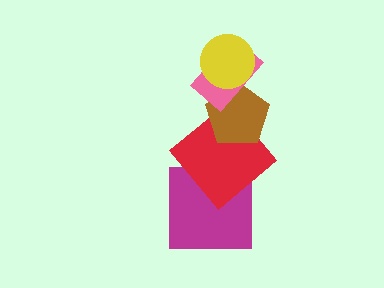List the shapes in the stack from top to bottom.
From top to bottom: the yellow circle, the pink rectangle, the brown pentagon, the red diamond, the magenta square.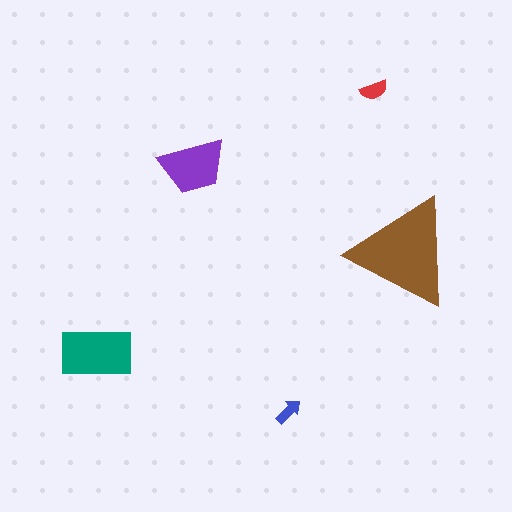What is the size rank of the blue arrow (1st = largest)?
5th.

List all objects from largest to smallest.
The brown triangle, the teal rectangle, the purple trapezoid, the red semicircle, the blue arrow.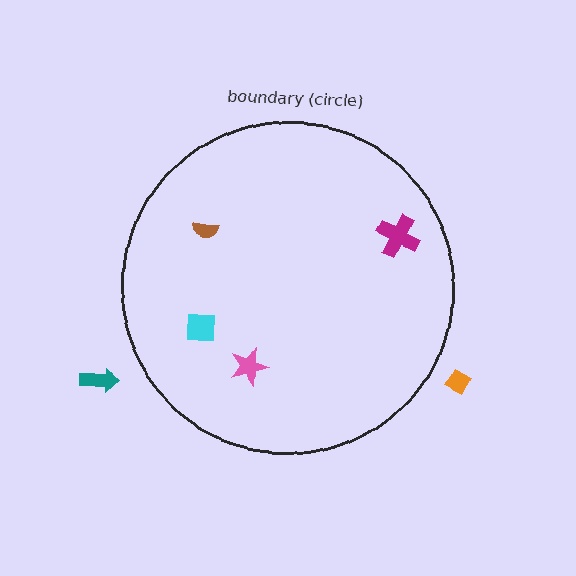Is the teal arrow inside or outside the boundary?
Outside.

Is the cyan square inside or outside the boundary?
Inside.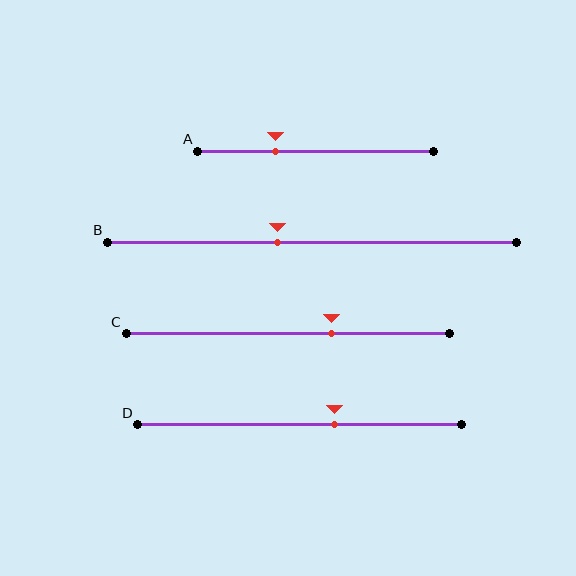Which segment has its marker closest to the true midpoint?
Segment B has its marker closest to the true midpoint.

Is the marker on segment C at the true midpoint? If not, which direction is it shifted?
No, the marker on segment C is shifted to the right by about 14% of the segment length.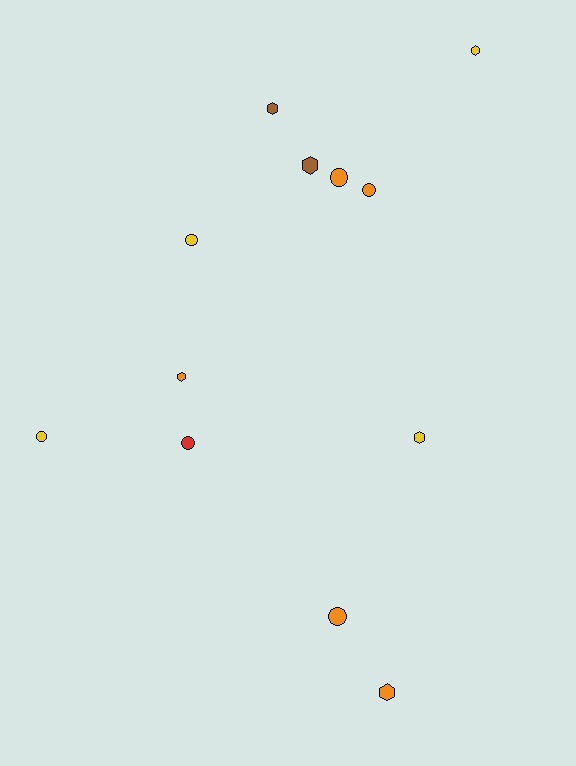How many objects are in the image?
There are 12 objects.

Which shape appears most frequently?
Hexagon, with 6 objects.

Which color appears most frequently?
Orange, with 5 objects.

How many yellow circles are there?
There are 2 yellow circles.